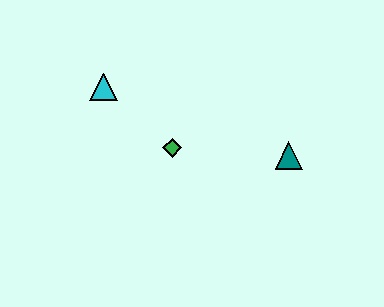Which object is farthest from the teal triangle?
The cyan triangle is farthest from the teal triangle.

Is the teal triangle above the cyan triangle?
No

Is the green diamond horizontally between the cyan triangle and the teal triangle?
Yes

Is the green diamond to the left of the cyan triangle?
No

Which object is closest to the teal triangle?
The green diamond is closest to the teal triangle.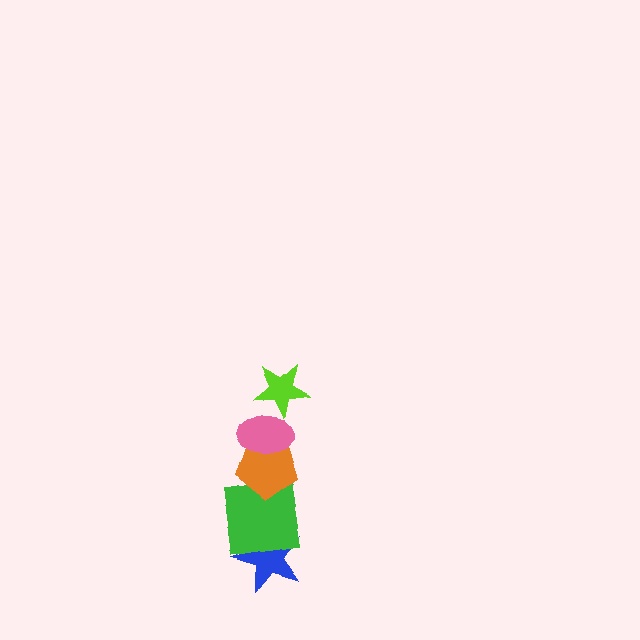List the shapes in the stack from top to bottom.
From top to bottom: the lime star, the pink ellipse, the orange pentagon, the green square, the blue star.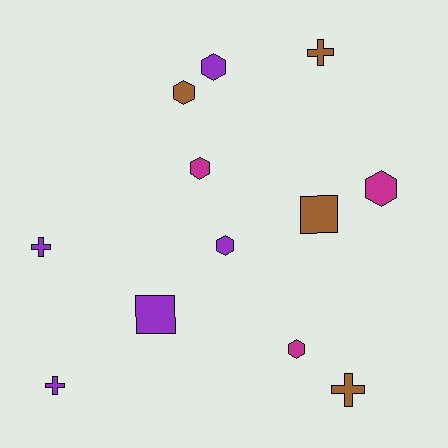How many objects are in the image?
There are 12 objects.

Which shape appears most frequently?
Hexagon, with 6 objects.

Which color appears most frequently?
Purple, with 5 objects.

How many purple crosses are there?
There are 2 purple crosses.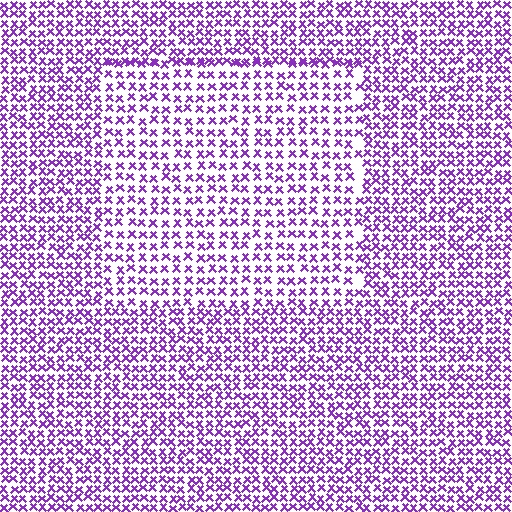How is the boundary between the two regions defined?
The boundary is defined by a change in element density (approximately 1.5x ratio). All elements are the same color, size, and shape.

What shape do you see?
I see a rectangle.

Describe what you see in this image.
The image contains small purple elements arranged at two different densities. A rectangle-shaped region is visible where the elements are less densely packed than the surrounding area.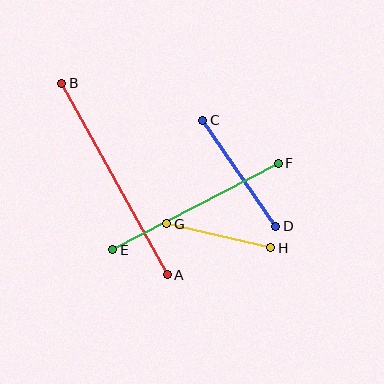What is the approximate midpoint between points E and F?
The midpoint is at approximately (196, 206) pixels.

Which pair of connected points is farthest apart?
Points A and B are farthest apart.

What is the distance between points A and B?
The distance is approximately 219 pixels.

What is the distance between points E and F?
The distance is approximately 187 pixels.